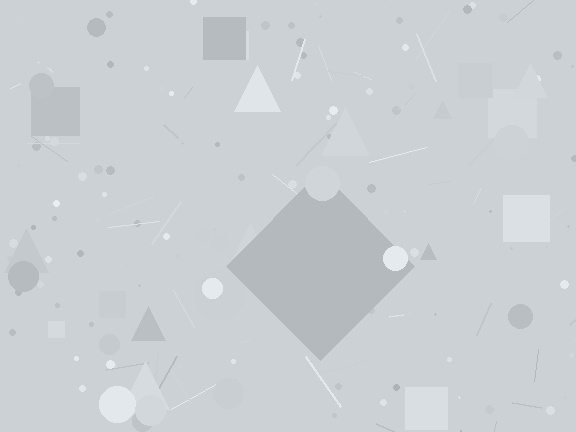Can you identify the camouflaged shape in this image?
The camouflaged shape is a diamond.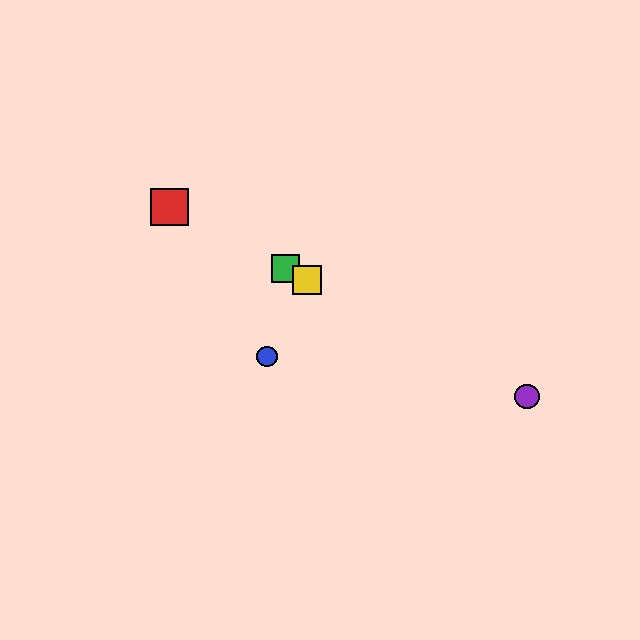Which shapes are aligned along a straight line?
The red square, the green square, the yellow square, the purple circle are aligned along a straight line.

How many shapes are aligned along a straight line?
4 shapes (the red square, the green square, the yellow square, the purple circle) are aligned along a straight line.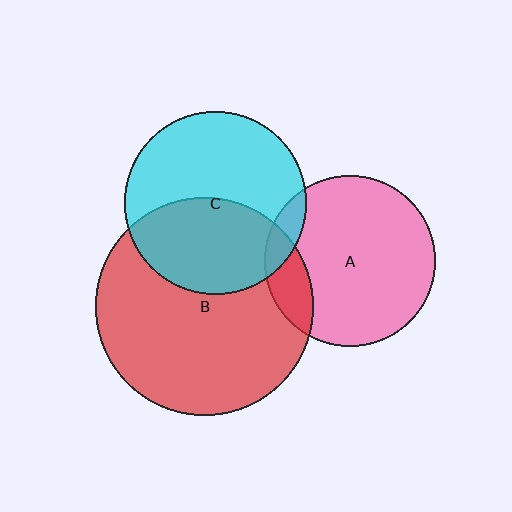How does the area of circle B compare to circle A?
Approximately 1.6 times.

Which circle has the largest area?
Circle B (red).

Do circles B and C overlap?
Yes.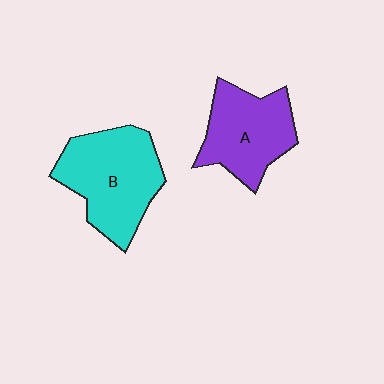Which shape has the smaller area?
Shape A (purple).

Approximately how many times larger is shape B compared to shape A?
Approximately 1.2 times.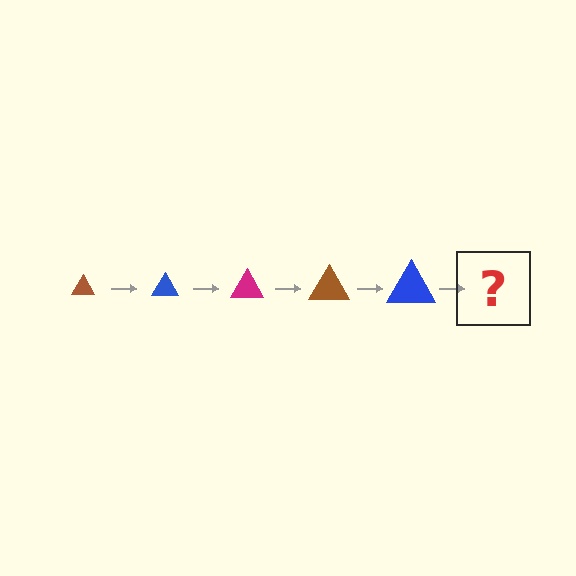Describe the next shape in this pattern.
It should be a magenta triangle, larger than the previous one.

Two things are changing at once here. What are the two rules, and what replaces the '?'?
The two rules are that the triangle grows larger each step and the color cycles through brown, blue, and magenta. The '?' should be a magenta triangle, larger than the previous one.